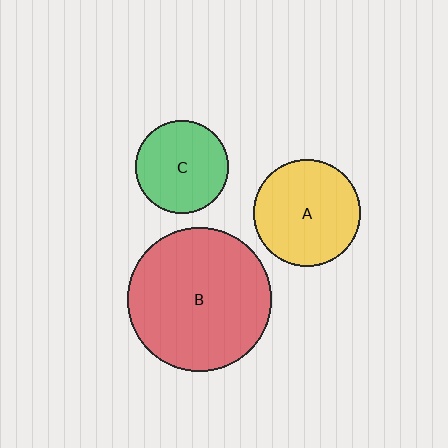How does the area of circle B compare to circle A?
Approximately 1.8 times.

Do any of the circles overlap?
No, none of the circles overlap.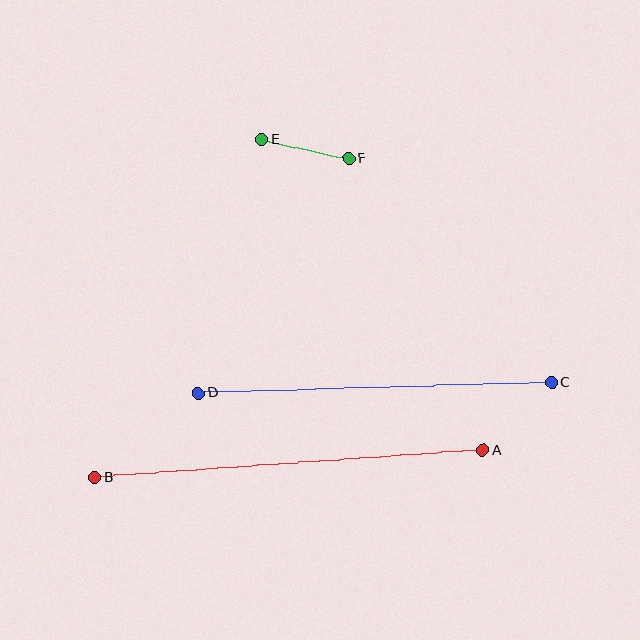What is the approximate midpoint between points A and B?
The midpoint is at approximately (289, 464) pixels.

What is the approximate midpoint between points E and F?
The midpoint is at approximately (305, 149) pixels.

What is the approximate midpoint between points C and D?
The midpoint is at approximately (375, 387) pixels.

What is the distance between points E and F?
The distance is approximately 89 pixels.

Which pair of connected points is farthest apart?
Points A and B are farthest apart.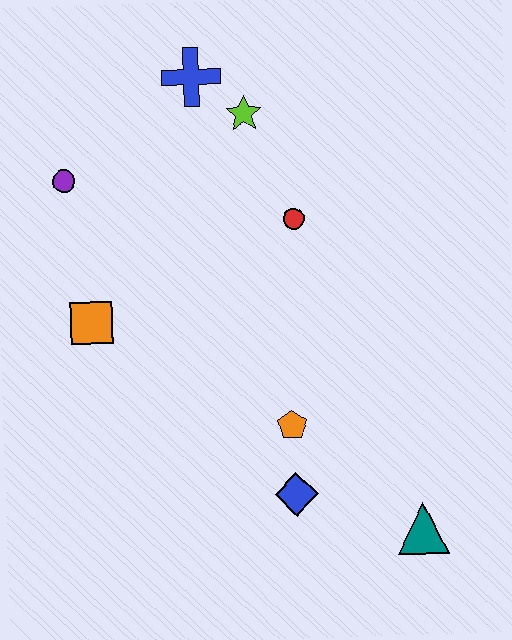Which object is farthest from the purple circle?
The teal triangle is farthest from the purple circle.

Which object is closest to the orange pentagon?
The blue diamond is closest to the orange pentagon.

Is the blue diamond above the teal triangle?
Yes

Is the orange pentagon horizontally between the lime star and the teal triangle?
Yes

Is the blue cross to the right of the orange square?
Yes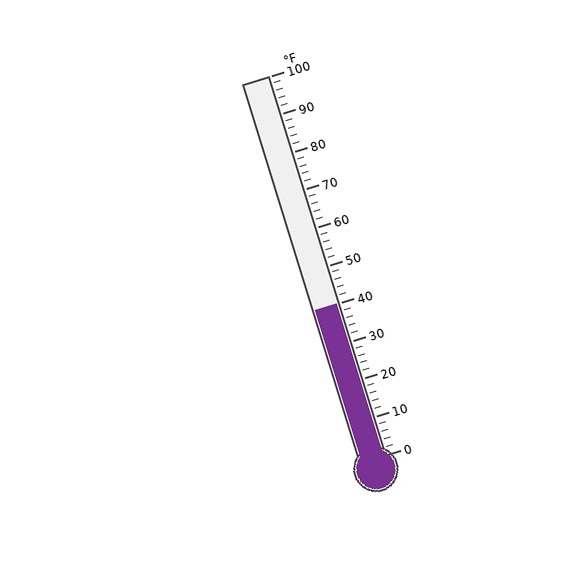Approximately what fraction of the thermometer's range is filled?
The thermometer is filled to approximately 40% of its range.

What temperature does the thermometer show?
The thermometer shows approximately 40°F.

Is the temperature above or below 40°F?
The temperature is at 40°F.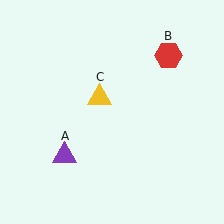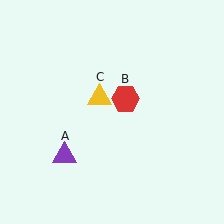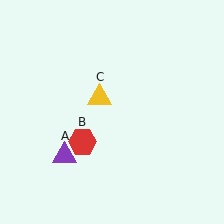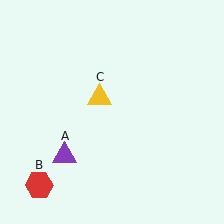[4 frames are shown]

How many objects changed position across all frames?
1 object changed position: red hexagon (object B).